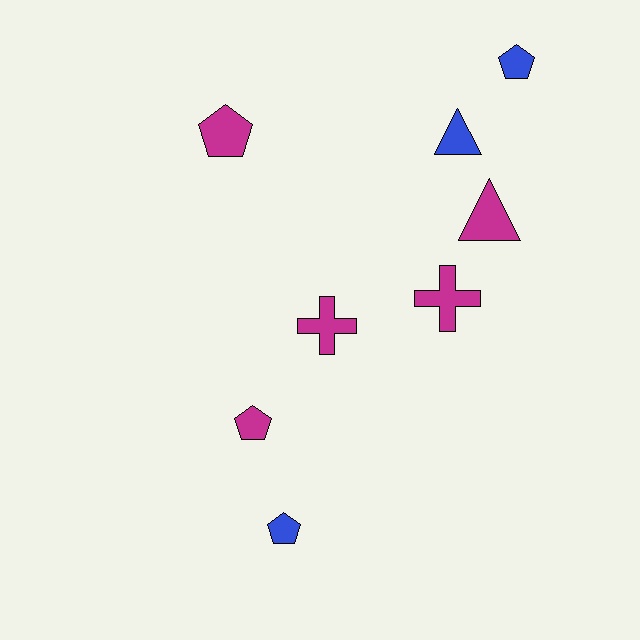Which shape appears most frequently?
Pentagon, with 4 objects.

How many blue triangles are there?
There is 1 blue triangle.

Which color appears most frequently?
Magenta, with 5 objects.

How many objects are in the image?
There are 8 objects.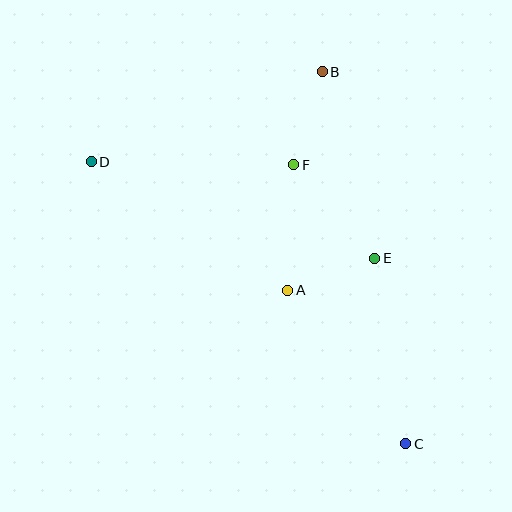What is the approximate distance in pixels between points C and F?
The distance between C and F is approximately 301 pixels.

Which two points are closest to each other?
Points A and E are closest to each other.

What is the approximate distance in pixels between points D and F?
The distance between D and F is approximately 202 pixels.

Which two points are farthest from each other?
Points C and D are farthest from each other.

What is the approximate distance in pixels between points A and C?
The distance between A and C is approximately 194 pixels.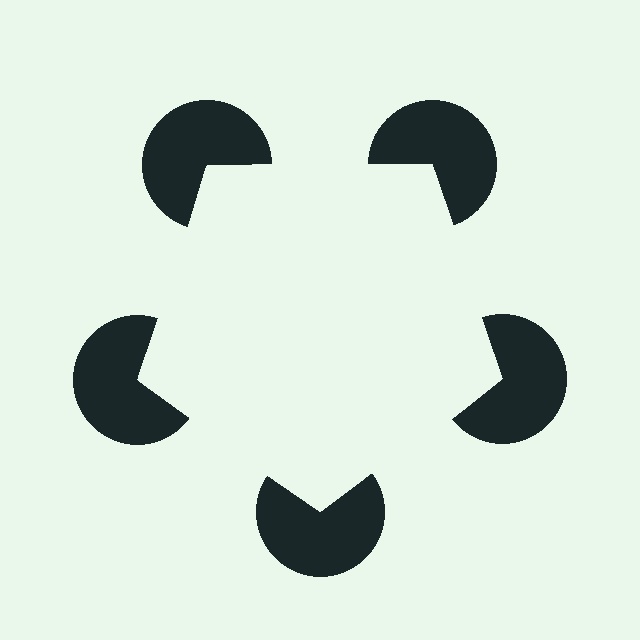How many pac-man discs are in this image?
There are 5 — one at each vertex of the illusory pentagon.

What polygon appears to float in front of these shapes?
An illusory pentagon — its edges are inferred from the aligned wedge cuts in the pac-man discs, not physically drawn.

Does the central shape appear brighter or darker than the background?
It typically appears slightly brighter than the background, even though no actual brightness change is drawn.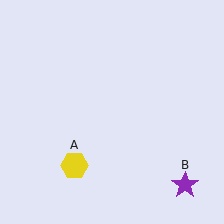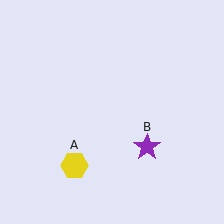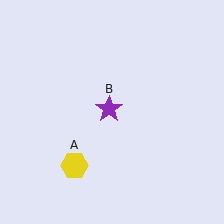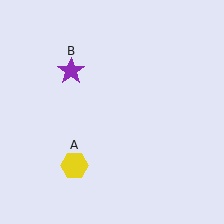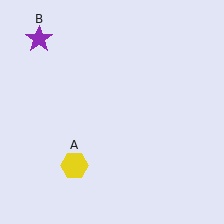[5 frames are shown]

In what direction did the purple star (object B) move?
The purple star (object B) moved up and to the left.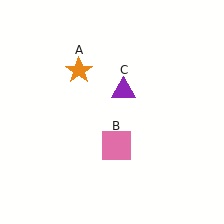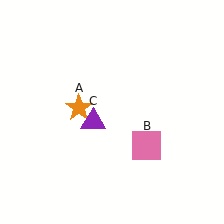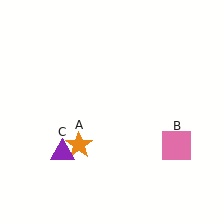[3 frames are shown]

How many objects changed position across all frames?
3 objects changed position: orange star (object A), pink square (object B), purple triangle (object C).